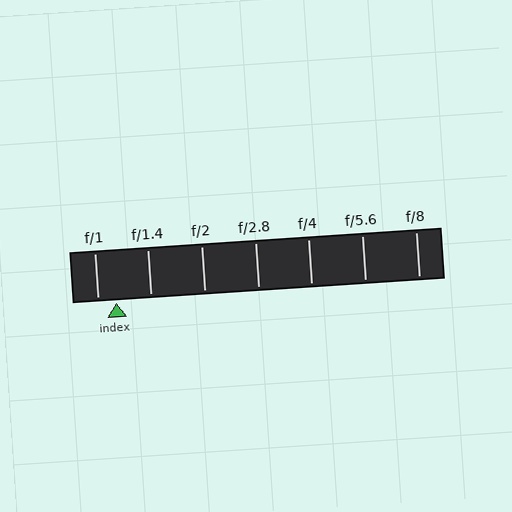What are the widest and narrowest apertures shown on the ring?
The widest aperture shown is f/1 and the narrowest is f/8.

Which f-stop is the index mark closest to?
The index mark is closest to f/1.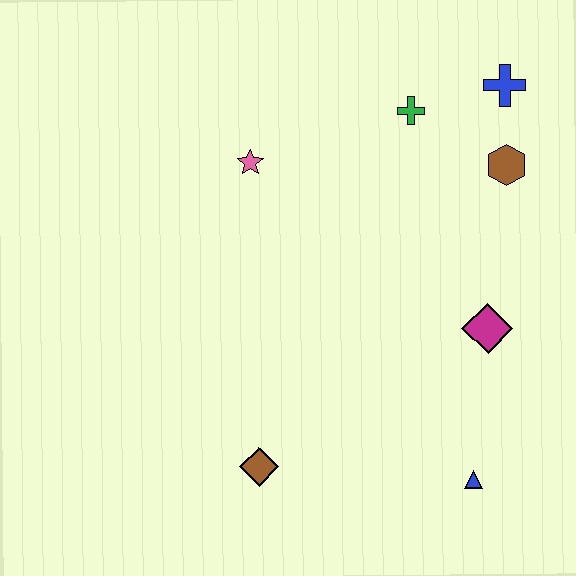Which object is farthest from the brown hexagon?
The brown diamond is farthest from the brown hexagon.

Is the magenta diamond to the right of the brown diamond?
Yes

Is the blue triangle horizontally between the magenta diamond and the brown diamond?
Yes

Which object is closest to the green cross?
The blue cross is closest to the green cross.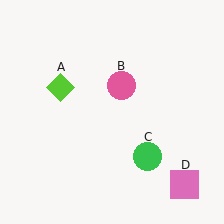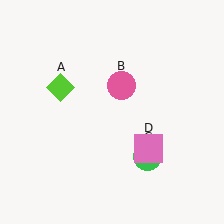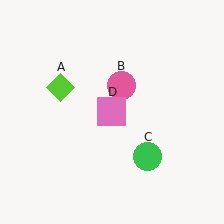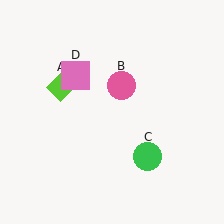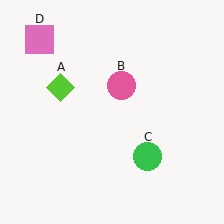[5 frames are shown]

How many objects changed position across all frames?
1 object changed position: pink square (object D).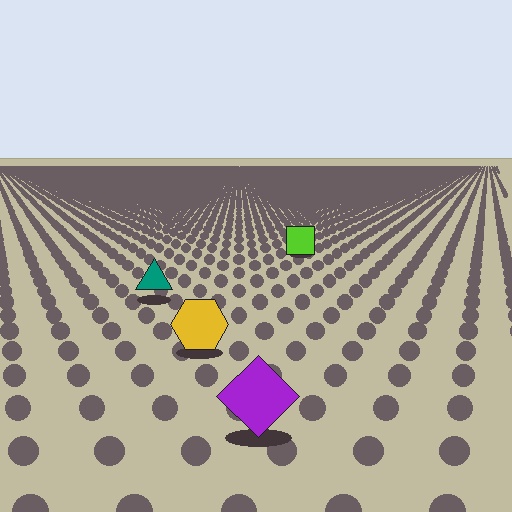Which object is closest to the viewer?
The purple diamond is closest. The texture marks near it are larger and more spread out.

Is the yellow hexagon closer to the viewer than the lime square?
Yes. The yellow hexagon is closer — you can tell from the texture gradient: the ground texture is coarser near it.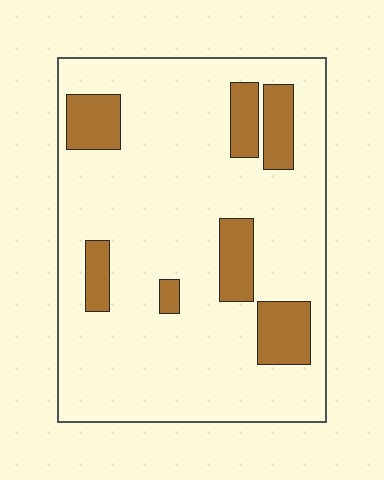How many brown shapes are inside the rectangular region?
7.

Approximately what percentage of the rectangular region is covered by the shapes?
Approximately 15%.